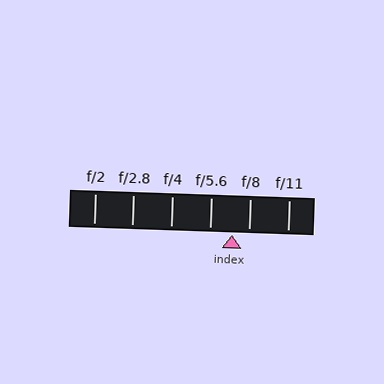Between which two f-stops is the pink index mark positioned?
The index mark is between f/5.6 and f/8.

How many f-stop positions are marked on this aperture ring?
There are 6 f-stop positions marked.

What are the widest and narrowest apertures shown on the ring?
The widest aperture shown is f/2 and the narrowest is f/11.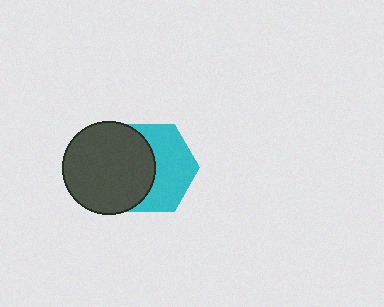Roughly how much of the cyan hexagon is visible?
About half of it is visible (roughly 52%).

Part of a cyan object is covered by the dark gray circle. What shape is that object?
It is a hexagon.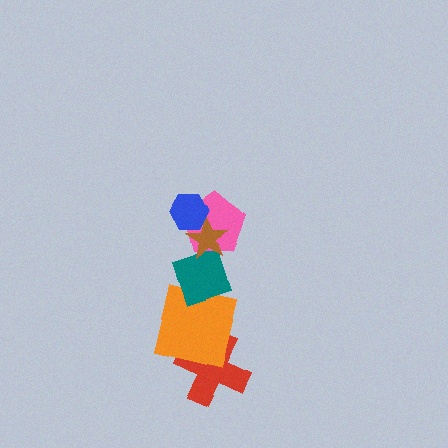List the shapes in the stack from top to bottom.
From top to bottom: the blue hexagon, the brown star, the pink pentagon, the teal diamond, the orange square, the red cross.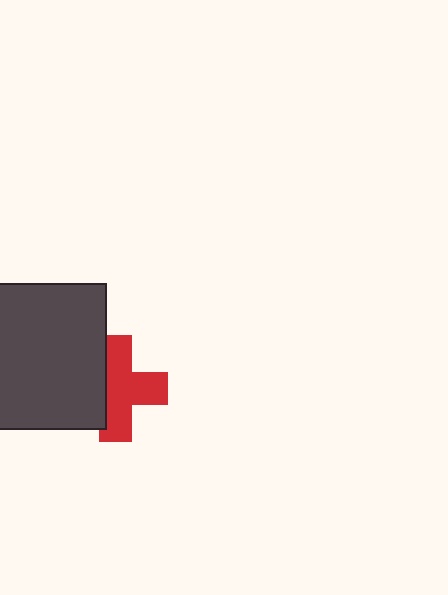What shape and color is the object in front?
The object in front is a dark gray rectangle.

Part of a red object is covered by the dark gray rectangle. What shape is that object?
It is a cross.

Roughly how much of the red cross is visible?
Most of it is visible (roughly 65%).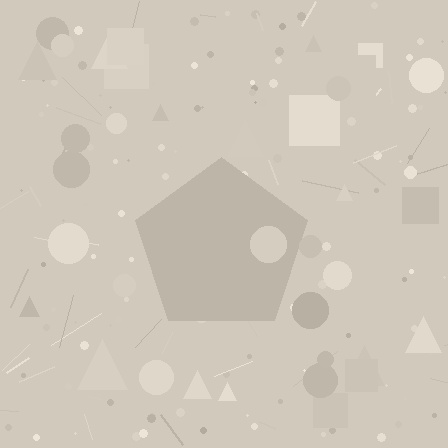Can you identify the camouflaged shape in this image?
The camouflaged shape is a pentagon.